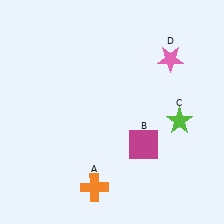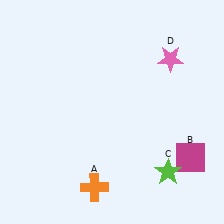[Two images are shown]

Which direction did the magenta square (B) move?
The magenta square (B) moved right.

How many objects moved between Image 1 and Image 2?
2 objects moved between the two images.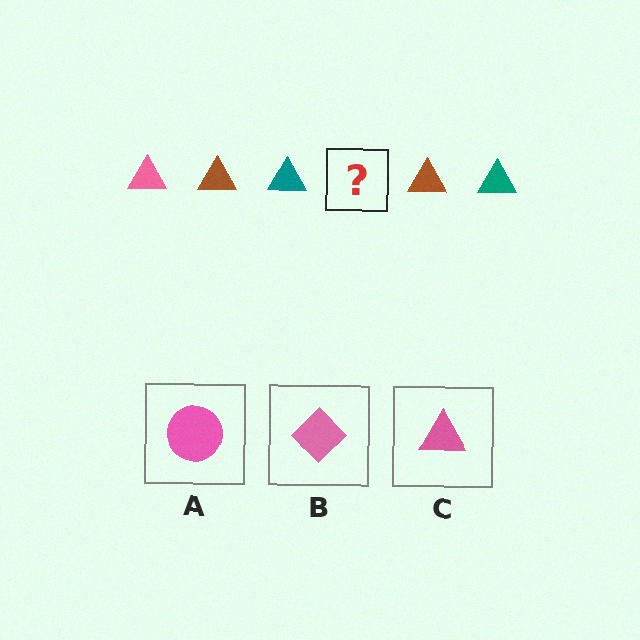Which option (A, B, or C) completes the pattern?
C.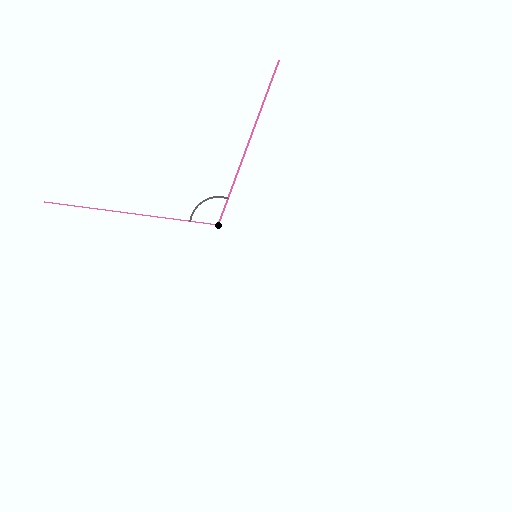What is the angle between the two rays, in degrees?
Approximately 103 degrees.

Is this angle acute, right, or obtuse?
It is obtuse.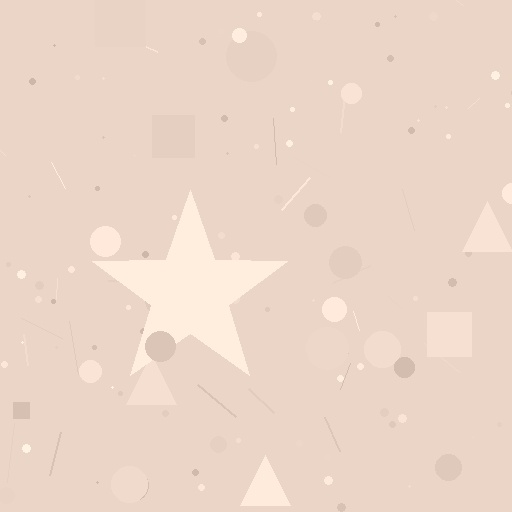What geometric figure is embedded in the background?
A star is embedded in the background.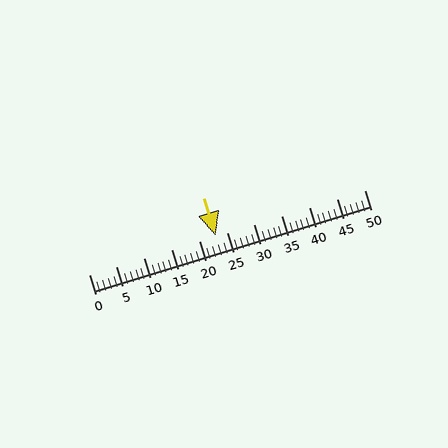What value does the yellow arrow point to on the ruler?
The yellow arrow points to approximately 23.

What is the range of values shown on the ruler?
The ruler shows values from 0 to 50.